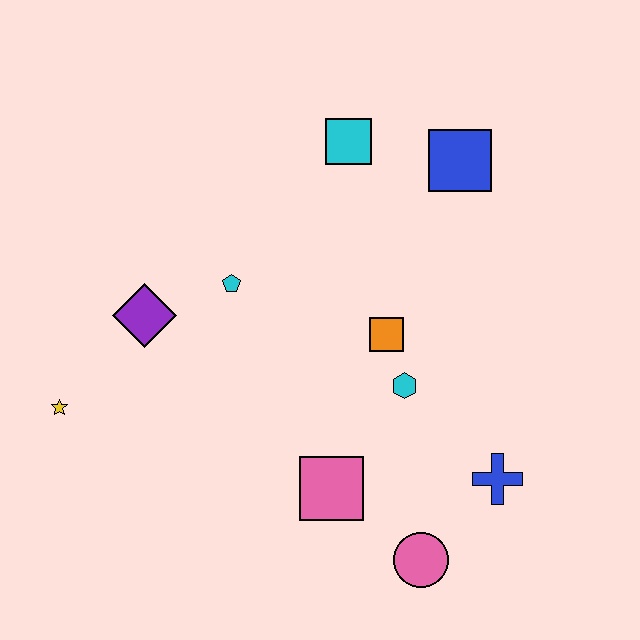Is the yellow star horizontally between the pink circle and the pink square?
No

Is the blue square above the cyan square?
No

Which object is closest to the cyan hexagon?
The orange square is closest to the cyan hexagon.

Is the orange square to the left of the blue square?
Yes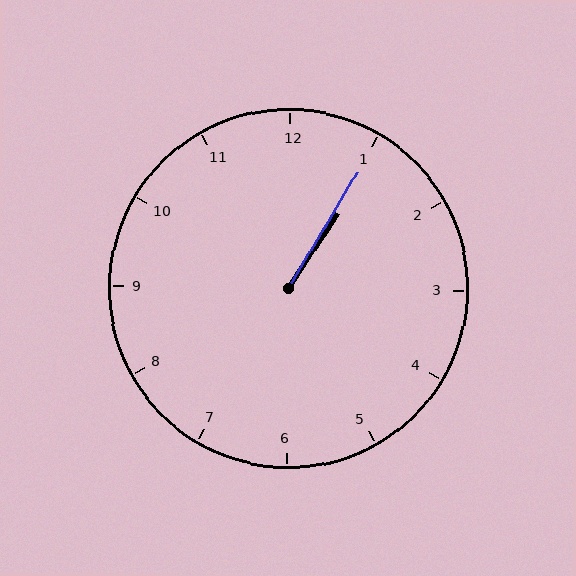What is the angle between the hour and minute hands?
Approximately 2 degrees.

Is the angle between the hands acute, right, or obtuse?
It is acute.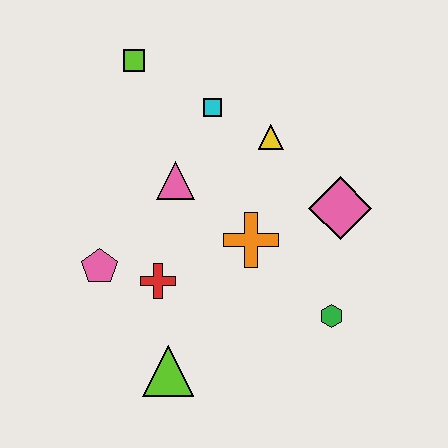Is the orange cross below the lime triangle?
No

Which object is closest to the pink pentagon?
The red cross is closest to the pink pentagon.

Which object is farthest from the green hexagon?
The lime square is farthest from the green hexagon.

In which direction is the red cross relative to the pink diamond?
The red cross is to the left of the pink diamond.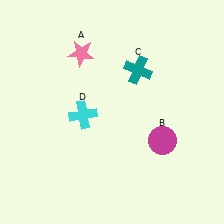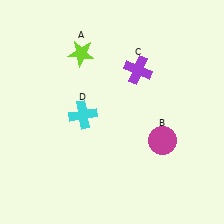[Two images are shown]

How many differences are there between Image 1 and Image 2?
There are 2 differences between the two images.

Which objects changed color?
A changed from pink to lime. C changed from teal to purple.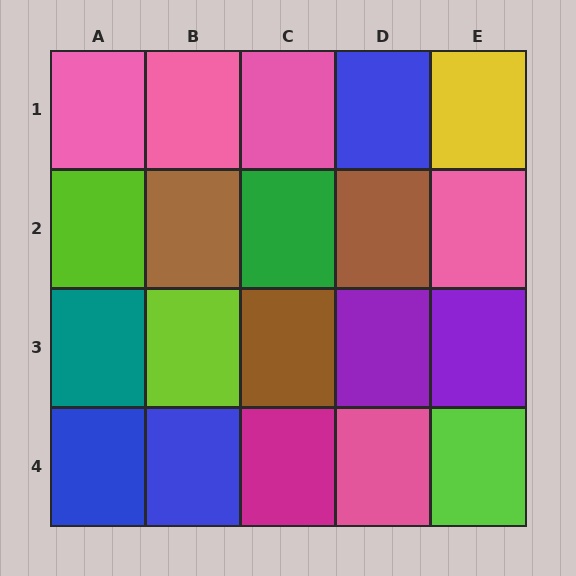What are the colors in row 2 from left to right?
Lime, brown, green, brown, pink.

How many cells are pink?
5 cells are pink.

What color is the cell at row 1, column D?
Blue.